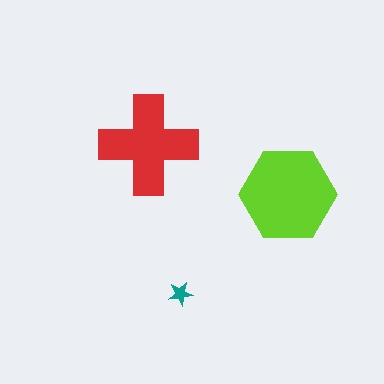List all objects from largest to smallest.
The lime hexagon, the red cross, the teal star.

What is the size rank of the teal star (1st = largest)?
3rd.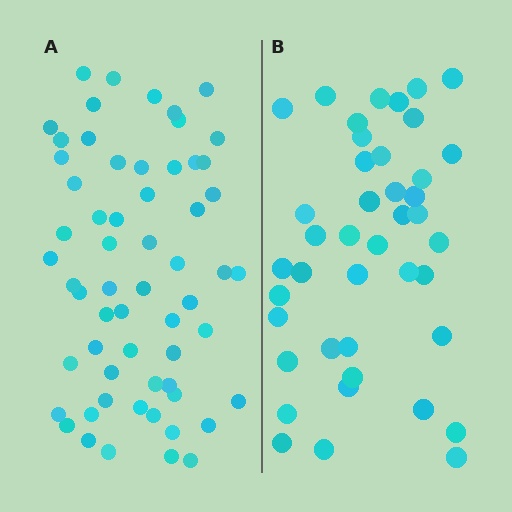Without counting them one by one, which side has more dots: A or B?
Region A (the left region) has more dots.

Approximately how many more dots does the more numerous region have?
Region A has approximately 20 more dots than region B.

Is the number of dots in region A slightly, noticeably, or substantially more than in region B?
Region A has noticeably more, but not dramatically so. The ratio is roughly 1.4 to 1.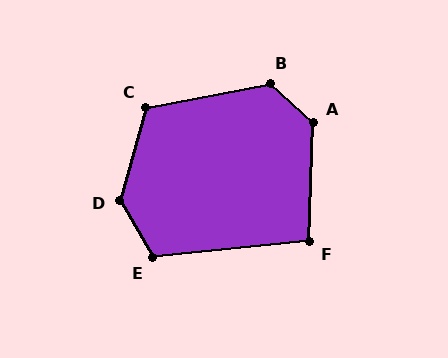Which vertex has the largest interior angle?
D, at approximately 135 degrees.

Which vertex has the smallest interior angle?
F, at approximately 98 degrees.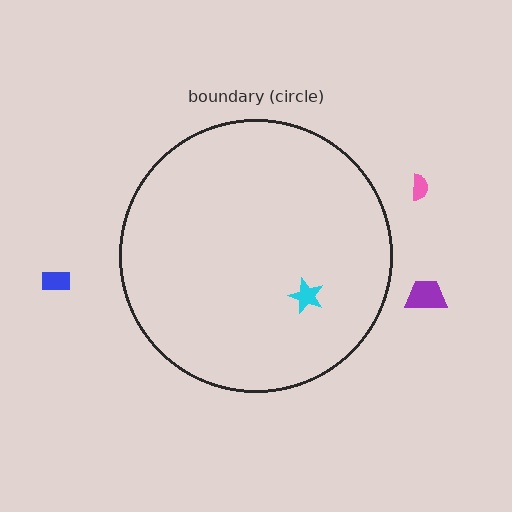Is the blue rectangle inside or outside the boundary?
Outside.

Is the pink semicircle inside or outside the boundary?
Outside.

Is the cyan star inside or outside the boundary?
Inside.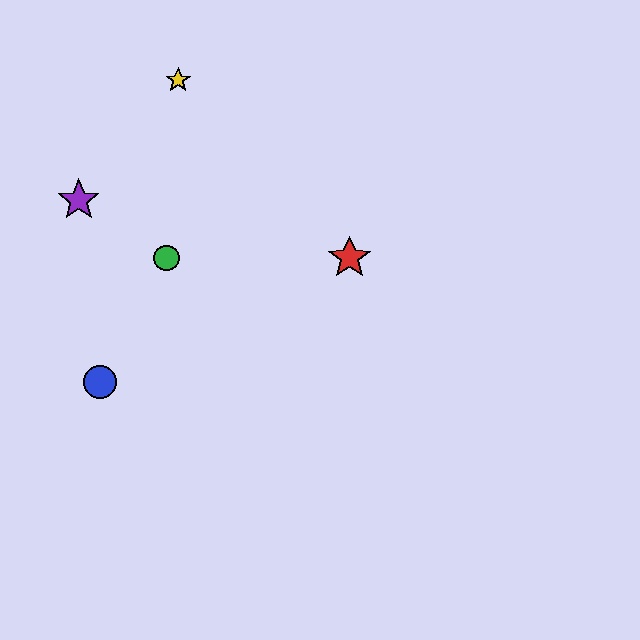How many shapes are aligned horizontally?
2 shapes (the red star, the green circle) are aligned horizontally.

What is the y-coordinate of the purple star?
The purple star is at y≈200.